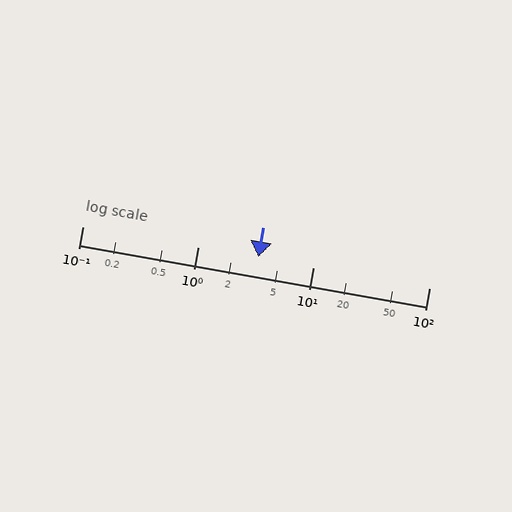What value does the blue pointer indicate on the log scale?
The pointer indicates approximately 3.3.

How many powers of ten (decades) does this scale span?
The scale spans 3 decades, from 0.1 to 100.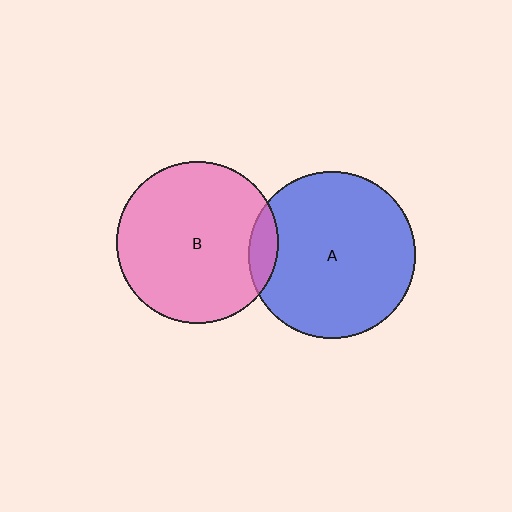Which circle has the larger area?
Circle A (blue).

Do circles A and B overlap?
Yes.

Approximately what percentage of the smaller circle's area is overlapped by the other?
Approximately 10%.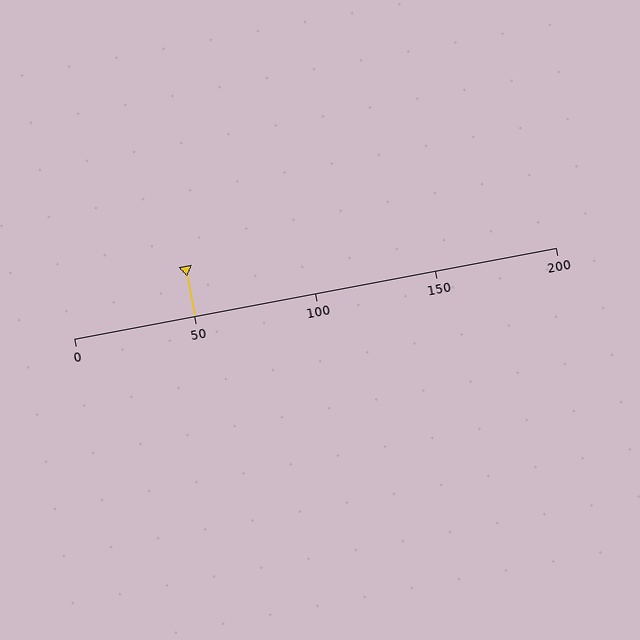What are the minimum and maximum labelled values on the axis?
The axis runs from 0 to 200.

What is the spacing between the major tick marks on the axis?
The major ticks are spaced 50 apart.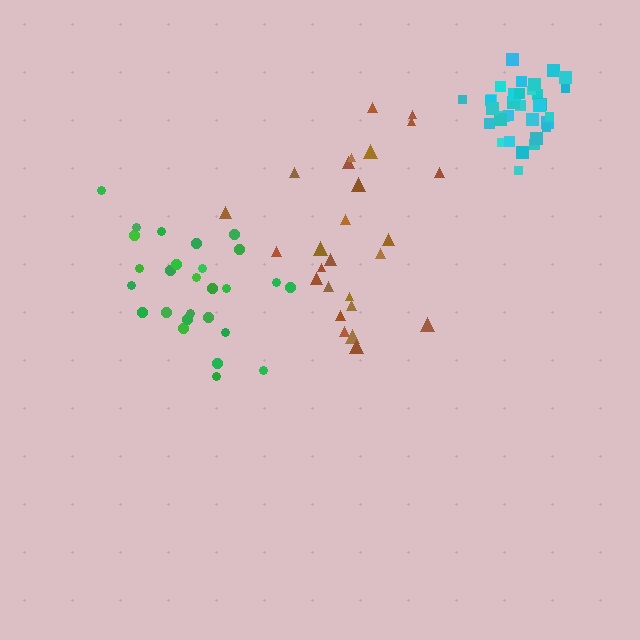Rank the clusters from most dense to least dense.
cyan, green, brown.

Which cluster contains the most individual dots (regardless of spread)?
Cyan (33).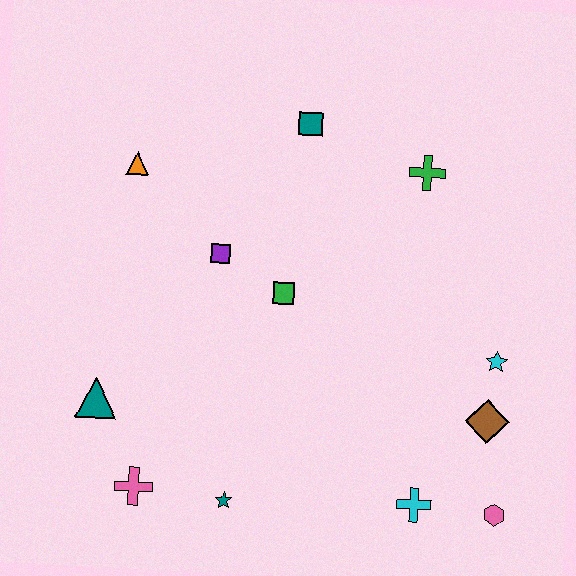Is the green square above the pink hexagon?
Yes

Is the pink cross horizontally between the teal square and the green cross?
No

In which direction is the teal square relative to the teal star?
The teal square is above the teal star.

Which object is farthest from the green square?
The pink hexagon is farthest from the green square.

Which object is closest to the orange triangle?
The purple square is closest to the orange triangle.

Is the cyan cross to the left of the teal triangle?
No